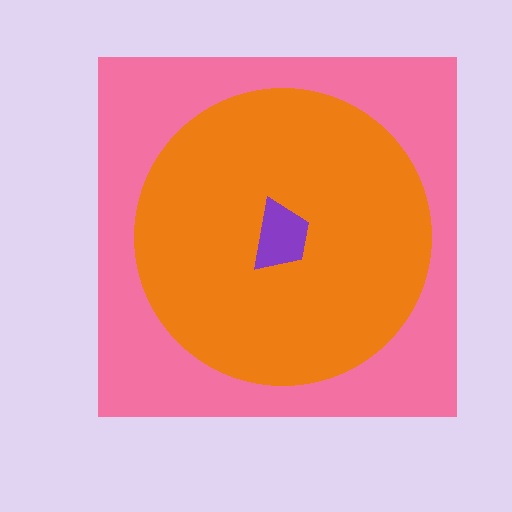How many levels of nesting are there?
3.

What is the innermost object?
The purple trapezoid.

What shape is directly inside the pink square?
The orange circle.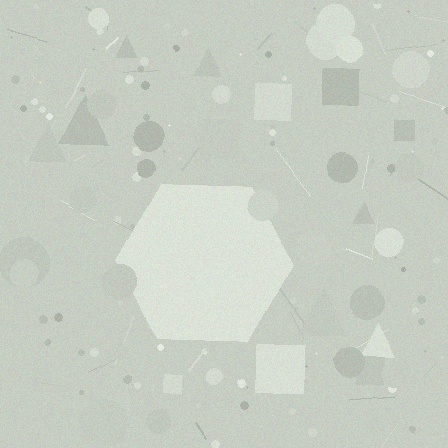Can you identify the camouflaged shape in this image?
The camouflaged shape is a hexagon.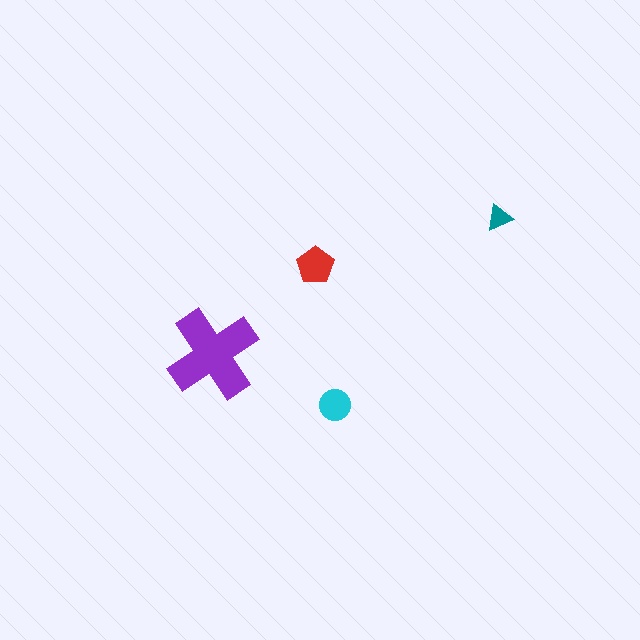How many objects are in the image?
There are 4 objects in the image.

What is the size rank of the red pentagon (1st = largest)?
2nd.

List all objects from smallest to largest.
The teal triangle, the cyan circle, the red pentagon, the purple cross.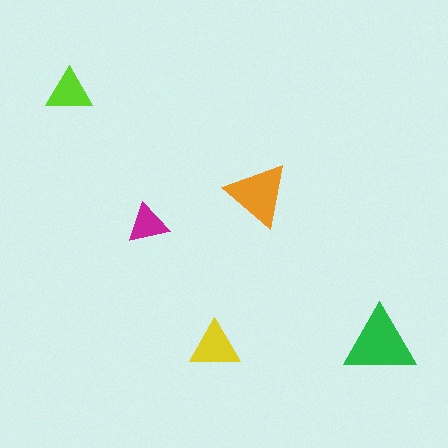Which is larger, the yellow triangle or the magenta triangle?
The yellow one.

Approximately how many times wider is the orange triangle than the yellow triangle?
About 1.5 times wider.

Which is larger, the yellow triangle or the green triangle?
The green one.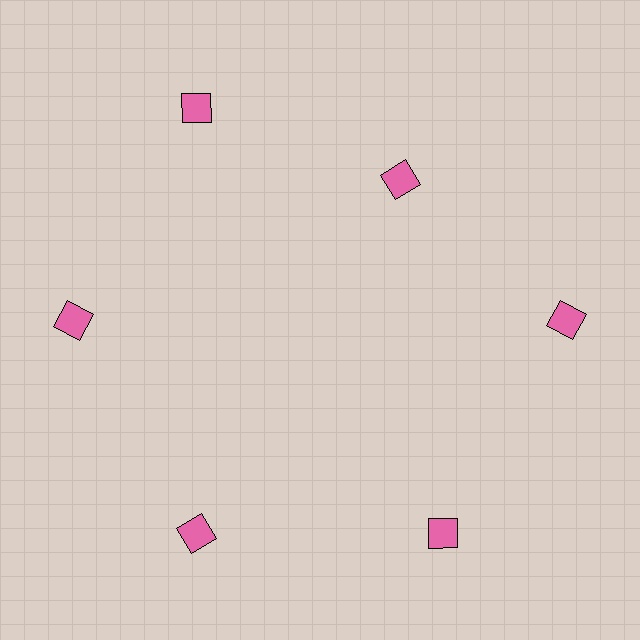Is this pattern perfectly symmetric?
No. The 6 pink squares are arranged in a ring, but one element near the 1 o'clock position is pulled inward toward the center, breaking the 6-fold rotational symmetry.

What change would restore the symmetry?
The symmetry would be restored by moving it outward, back onto the ring so that all 6 squares sit at equal angles and equal distance from the center.